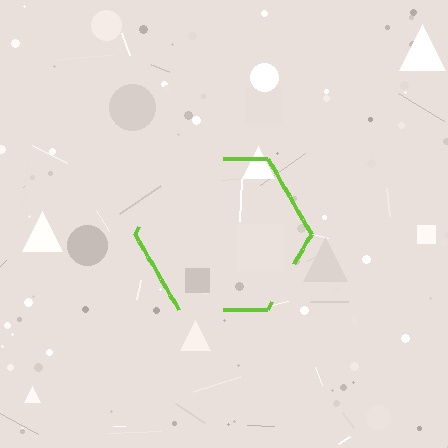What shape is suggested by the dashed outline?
The dashed outline suggests a hexagon.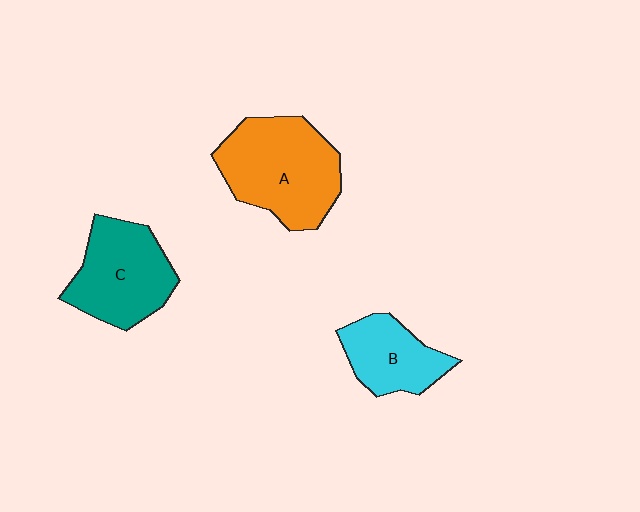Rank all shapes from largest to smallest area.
From largest to smallest: A (orange), C (teal), B (cyan).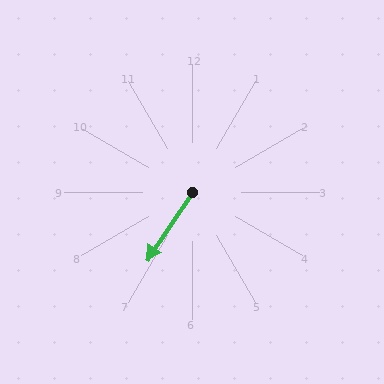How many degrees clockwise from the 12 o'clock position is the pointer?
Approximately 214 degrees.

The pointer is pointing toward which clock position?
Roughly 7 o'clock.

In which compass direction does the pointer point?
Southwest.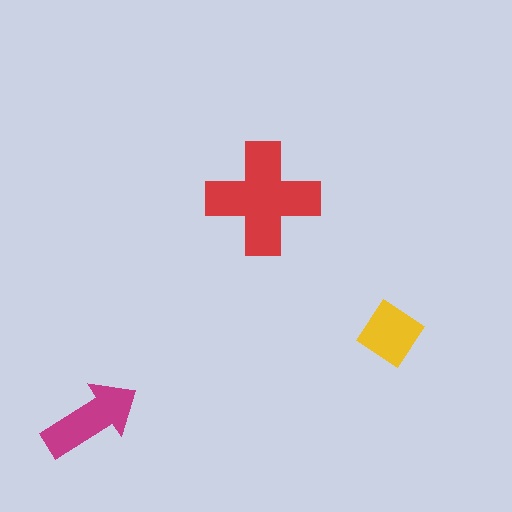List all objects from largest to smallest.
The red cross, the magenta arrow, the yellow diamond.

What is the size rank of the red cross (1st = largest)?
1st.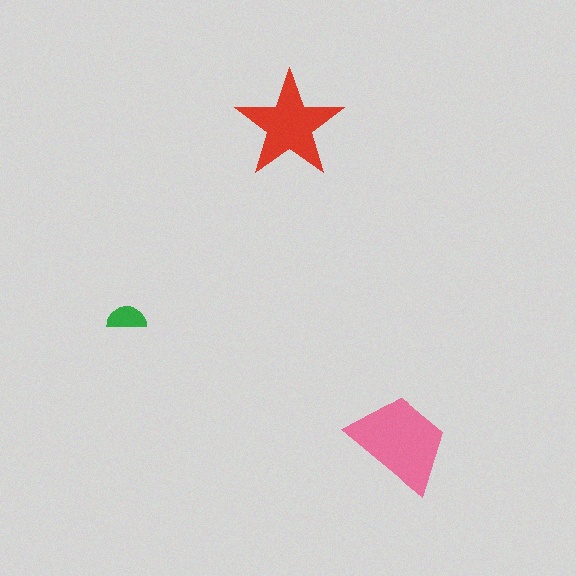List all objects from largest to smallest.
The pink trapezoid, the red star, the green semicircle.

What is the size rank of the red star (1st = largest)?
2nd.